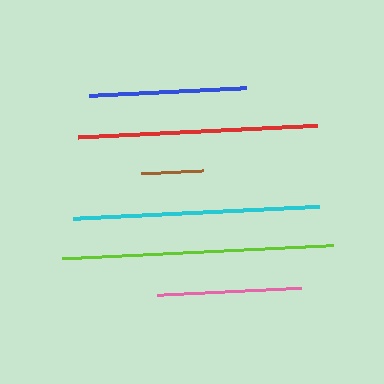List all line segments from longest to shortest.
From longest to shortest: lime, cyan, red, blue, pink, brown.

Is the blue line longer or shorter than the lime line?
The lime line is longer than the blue line.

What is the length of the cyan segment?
The cyan segment is approximately 246 pixels long.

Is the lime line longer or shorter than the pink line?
The lime line is longer than the pink line.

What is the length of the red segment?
The red segment is approximately 239 pixels long.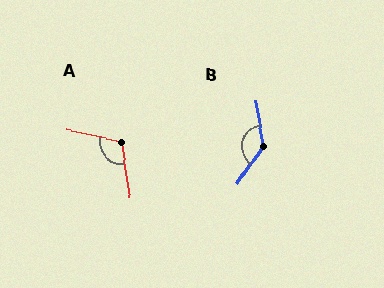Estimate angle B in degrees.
Approximately 136 degrees.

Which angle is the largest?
B, at approximately 136 degrees.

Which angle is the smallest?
A, at approximately 111 degrees.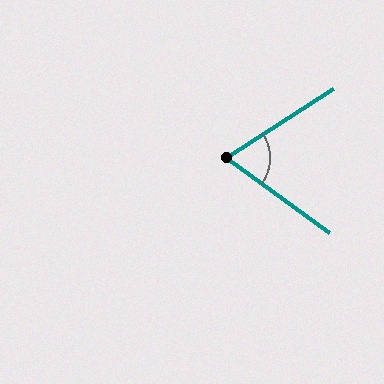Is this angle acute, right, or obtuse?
It is acute.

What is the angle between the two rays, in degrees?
Approximately 69 degrees.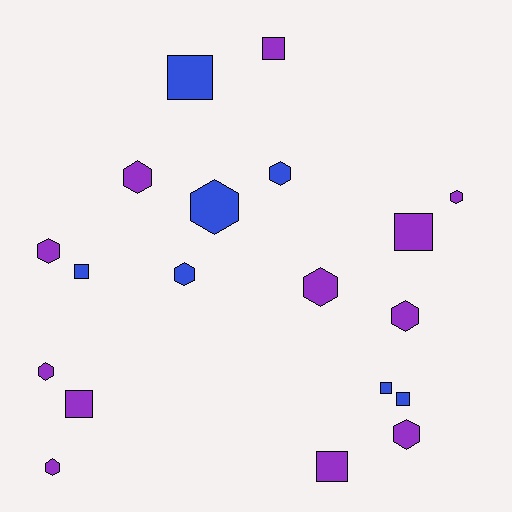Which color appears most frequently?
Purple, with 12 objects.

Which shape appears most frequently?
Hexagon, with 11 objects.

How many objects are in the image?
There are 19 objects.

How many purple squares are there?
There are 4 purple squares.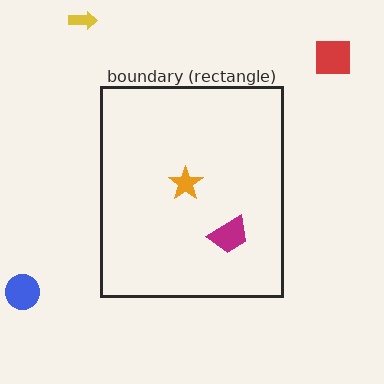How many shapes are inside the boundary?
2 inside, 3 outside.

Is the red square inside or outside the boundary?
Outside.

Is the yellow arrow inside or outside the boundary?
Outside.